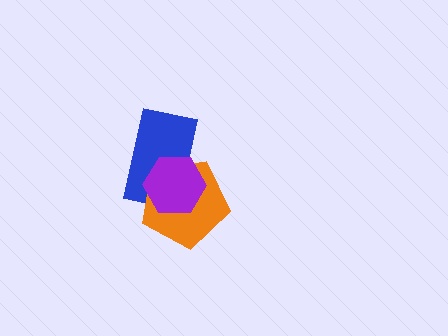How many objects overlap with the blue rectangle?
2 objects overlap with the blue rectangle.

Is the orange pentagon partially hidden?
Yes, it is partially covered by another shape.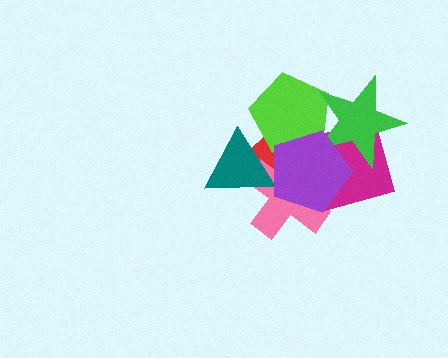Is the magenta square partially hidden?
Yes, it is partially covered by another shape.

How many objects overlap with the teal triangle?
4 objects overlap with the teal triangle.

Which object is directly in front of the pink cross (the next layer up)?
The magenta square is directly in front of the pink cross.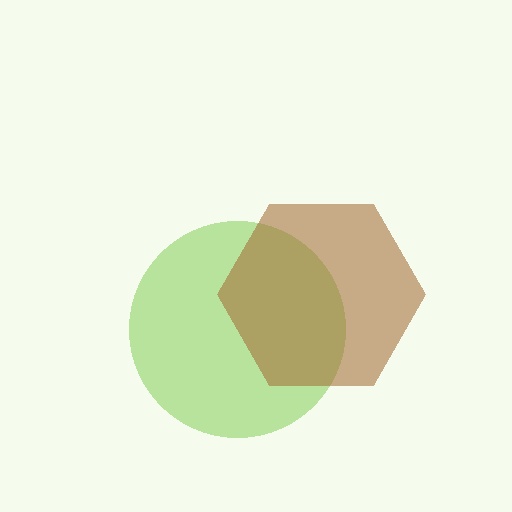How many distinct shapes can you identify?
There are 2 distinct shapes: a lime circle, a brown hexagon.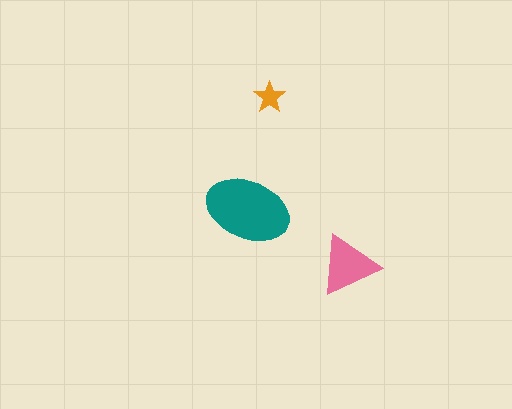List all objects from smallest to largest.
The orange star, the pink triangle, the teal ellipse.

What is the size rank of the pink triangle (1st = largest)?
2nd.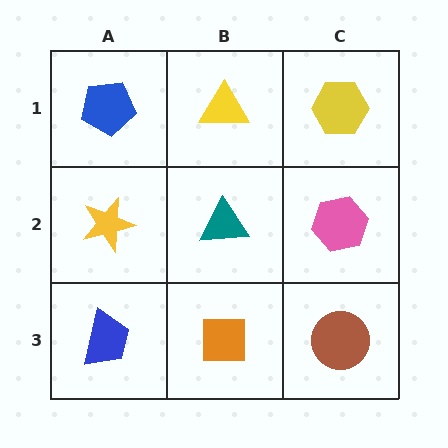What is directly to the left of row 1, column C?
A yellow triangle.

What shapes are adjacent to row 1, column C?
A pink hexagon (row 2, column C), a yellow triangle (row 1, column B).